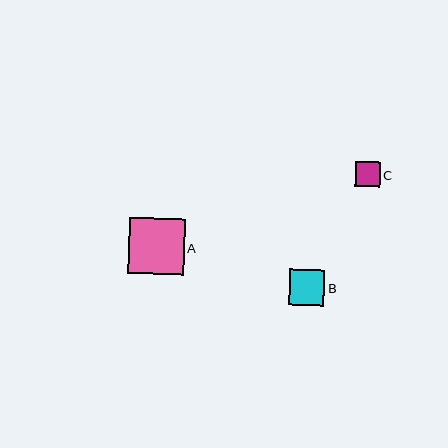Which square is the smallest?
Square C is the smallest with a size of approximately 24 pixels.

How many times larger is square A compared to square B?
Square A is approximately 1.6 times the size of square B.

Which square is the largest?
Square A is the largest with a size of approximately 55 pixels.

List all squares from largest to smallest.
From largest to smallest: A, B, C.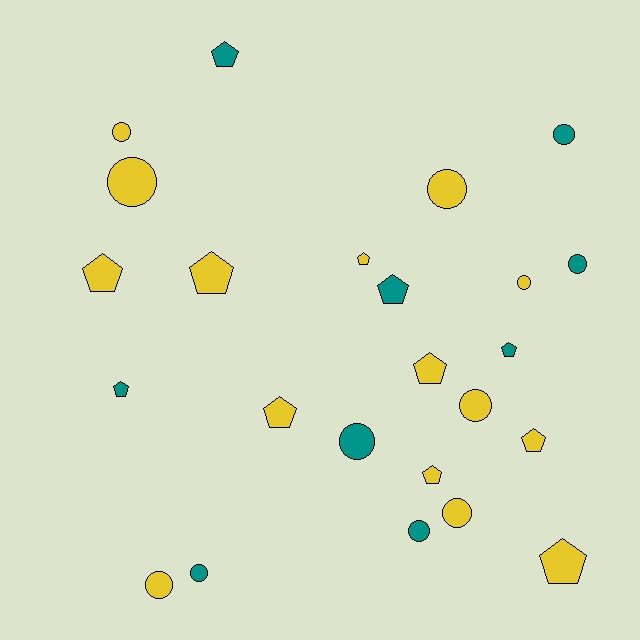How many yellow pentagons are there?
There are 8 yellow pentagons.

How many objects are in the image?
There are 24 objects.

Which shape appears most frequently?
Pentagon, with 12 objects.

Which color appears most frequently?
Yellow, with 15 objects.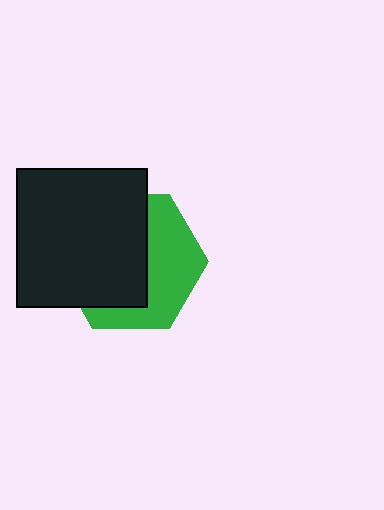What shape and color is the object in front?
The object in front is a black rectangle.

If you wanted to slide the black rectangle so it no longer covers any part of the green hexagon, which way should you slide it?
Slide it left — that is the most direct way to separate the two shapes.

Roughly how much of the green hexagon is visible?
A small part of it is visible (roughly 44%).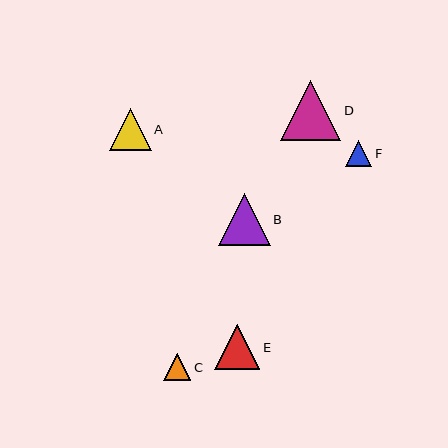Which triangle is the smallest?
Triangle F is the smallest with a size of approximately 26 pixels.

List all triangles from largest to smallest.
From largest to smallest: D, B, E, A, C, F.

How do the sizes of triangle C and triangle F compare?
Triangle C and triangle F are approximately the same size.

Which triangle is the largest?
Triangle D is the largest with a size of approximately 60 pixels.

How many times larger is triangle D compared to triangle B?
Triangle D is approximately 1.2 times the size of triangle B.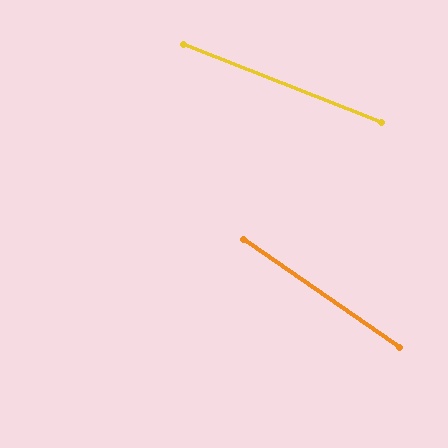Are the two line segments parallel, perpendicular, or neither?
Neither parallel nor perpendicular — they differ by about 13°.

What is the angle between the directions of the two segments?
Approximately 13 degrees.